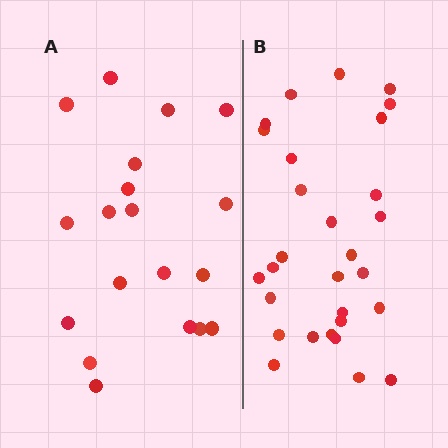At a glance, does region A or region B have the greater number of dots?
Region B (the right region) has more dots.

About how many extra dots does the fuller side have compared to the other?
Region B has roughly 10 or so more dots than region A.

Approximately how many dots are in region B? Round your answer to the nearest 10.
About 30 dots. (The exact count is 29, which rounds to 30.)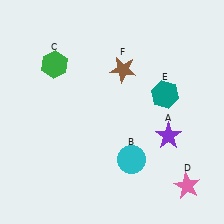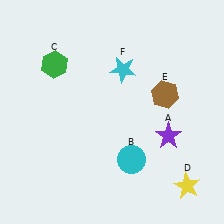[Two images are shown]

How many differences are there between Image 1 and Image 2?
There are 3 differences between the two images.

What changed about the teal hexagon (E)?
In Image 1, E is teal. In Image 2, it changed to brown.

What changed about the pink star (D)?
In Image 1, D is pink. In Image 2, it changed to yellow.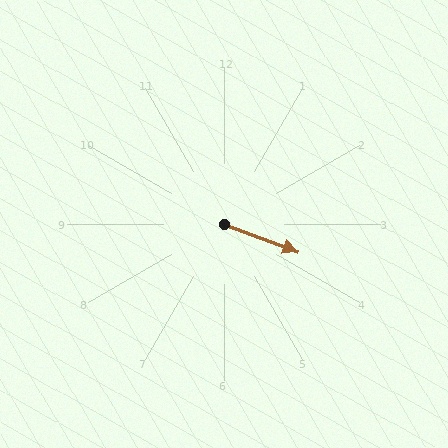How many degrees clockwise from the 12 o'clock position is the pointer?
Approximately 110 degrees.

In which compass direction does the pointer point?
East.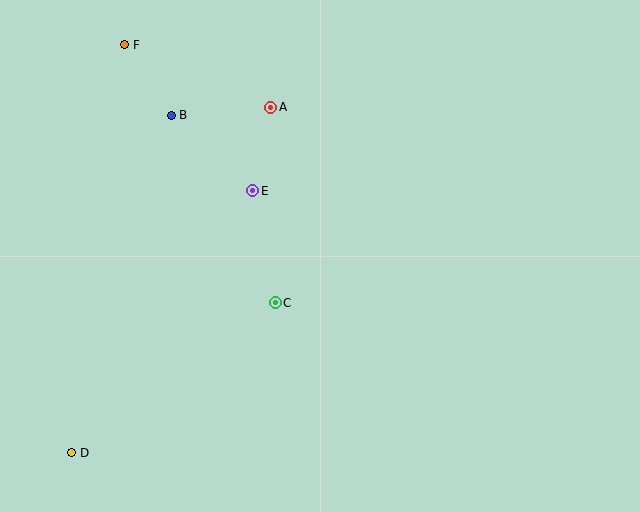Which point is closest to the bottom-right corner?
Point C is closest to the bottom-right corner.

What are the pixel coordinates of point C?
Point C is at (275, 303).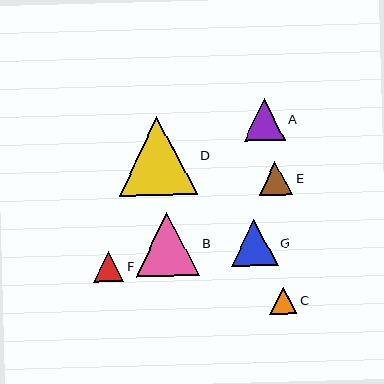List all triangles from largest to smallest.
From largest to smallest: D, B, G, A, E, F, C.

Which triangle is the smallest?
Triangle C is the smallest with a size of approximately 27 pixels.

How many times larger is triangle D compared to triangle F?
Triangle D is approximately 2.6 times the size of triangle F.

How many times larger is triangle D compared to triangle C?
Triangle D is approximately 2.9 times the size of triangle C.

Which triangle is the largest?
Triangle D is the largest with a size of approximately 78 pixels.